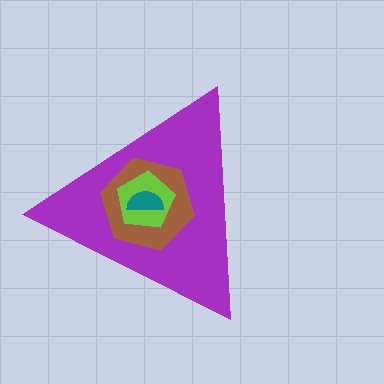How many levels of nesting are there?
4.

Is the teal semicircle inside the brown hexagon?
Yes.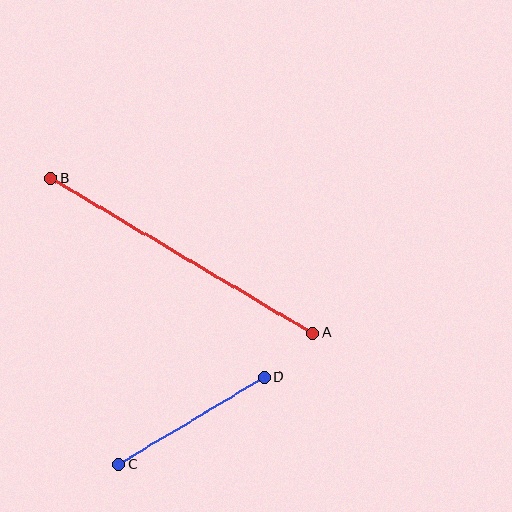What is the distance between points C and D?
The distance is approximately 170 pixels.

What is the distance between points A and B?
The distance is approximately 304 pixels.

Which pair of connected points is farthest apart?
Points A and B are farthest apart.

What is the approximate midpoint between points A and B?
The midpoint is at approximately (182, 256) pixels.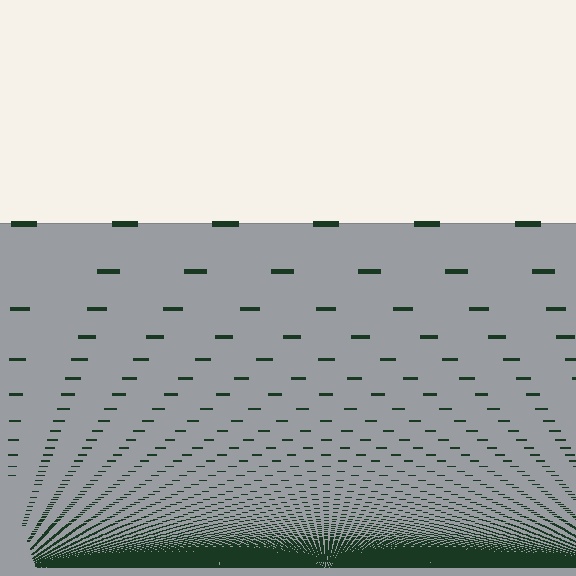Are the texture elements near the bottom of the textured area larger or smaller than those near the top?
Smaller. The gradient is inverted — elements near the bottom are smaller and denser.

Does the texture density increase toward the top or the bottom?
Density increases toward the bottom.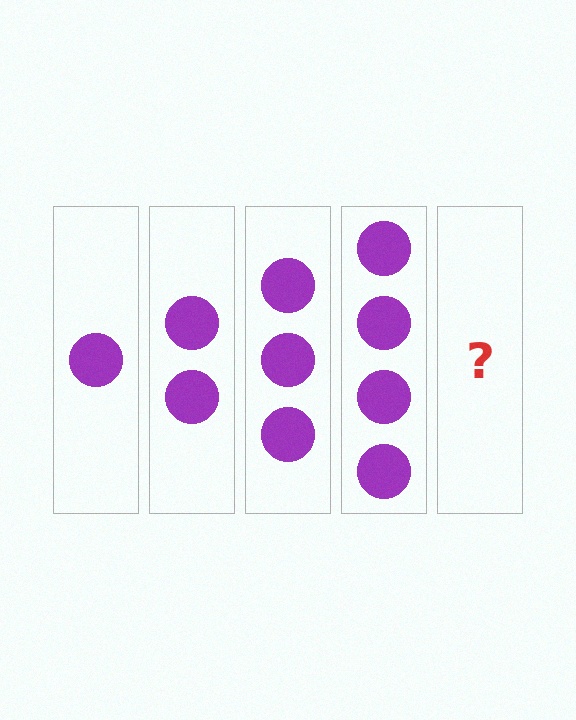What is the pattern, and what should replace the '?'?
The pattern is that each step adds one more circle. The '?' should be 5 circles.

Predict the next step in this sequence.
The next step is 5 circles.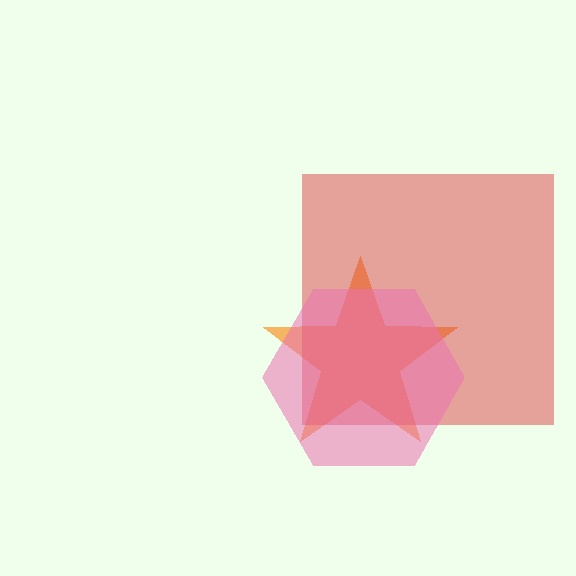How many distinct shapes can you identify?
There are 3 distinct shapes: an orange star, a red square, a pink hexagon.